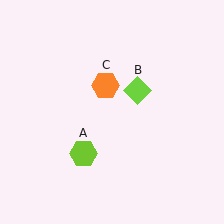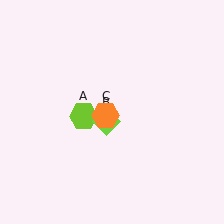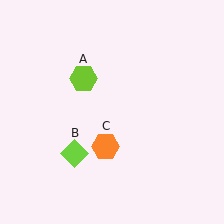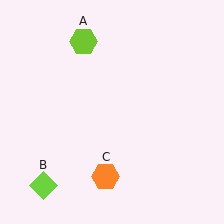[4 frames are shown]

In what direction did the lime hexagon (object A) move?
The lime hexagon (object A) moved up.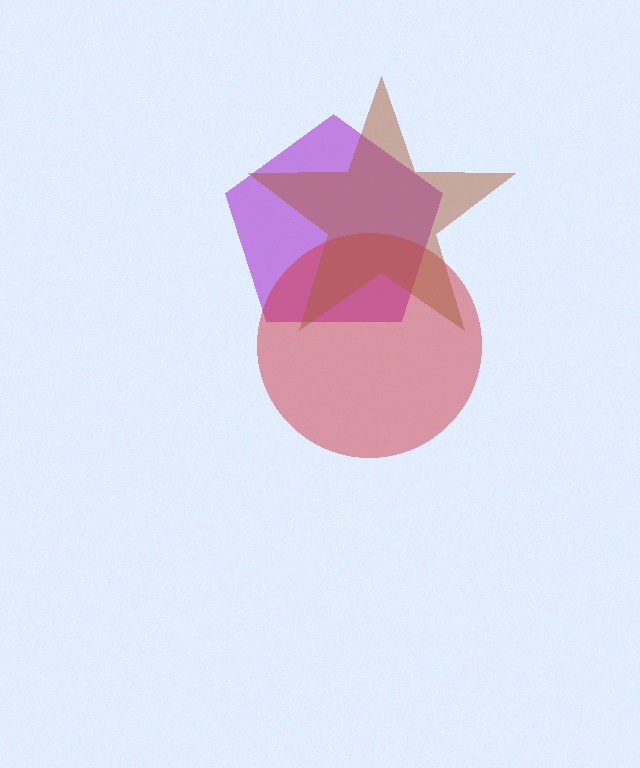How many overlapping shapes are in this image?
There are 3 overlapping shapes in the image.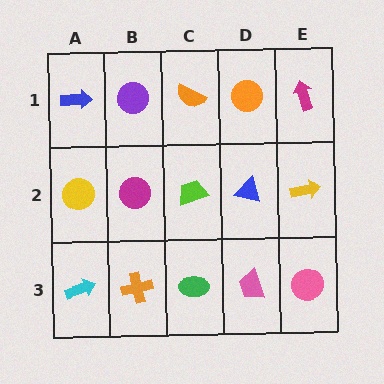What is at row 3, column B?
An orange cross.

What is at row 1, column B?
A purple circle.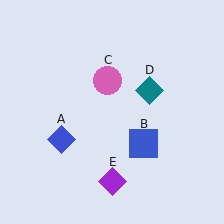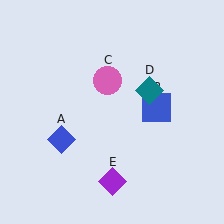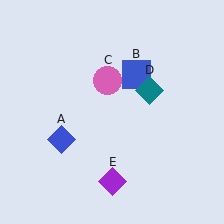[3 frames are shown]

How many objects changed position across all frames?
1 object changed position: blue square (object B).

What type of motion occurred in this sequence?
The blue square (object B) rotated counterclockwise around the center of the scene.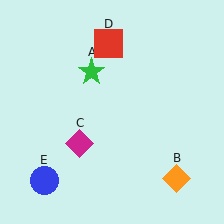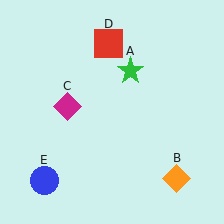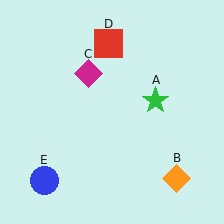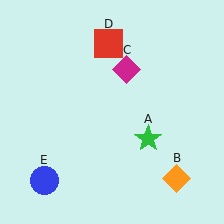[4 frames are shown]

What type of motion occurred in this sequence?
The green star (object A), magenta diamond (object C) rotated clockwise around the center of the scene.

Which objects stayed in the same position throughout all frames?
Orange diamond (object B) and red square (object D) and blue circle (object E) remained stationary.